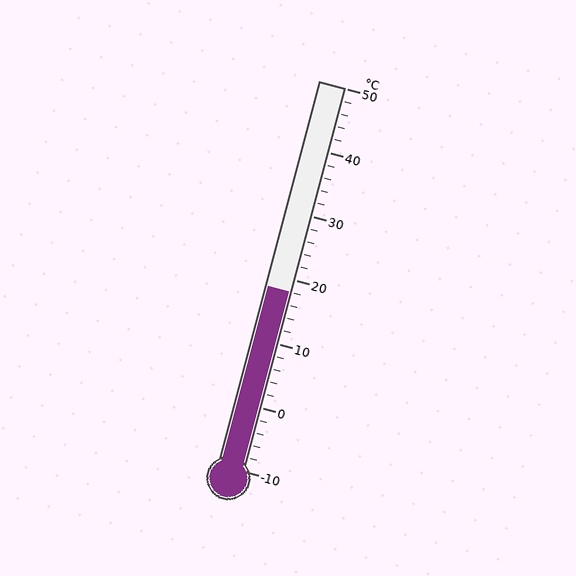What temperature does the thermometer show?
The thermometer shows approximately 18°C.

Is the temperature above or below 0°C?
The temperature is above 0°C.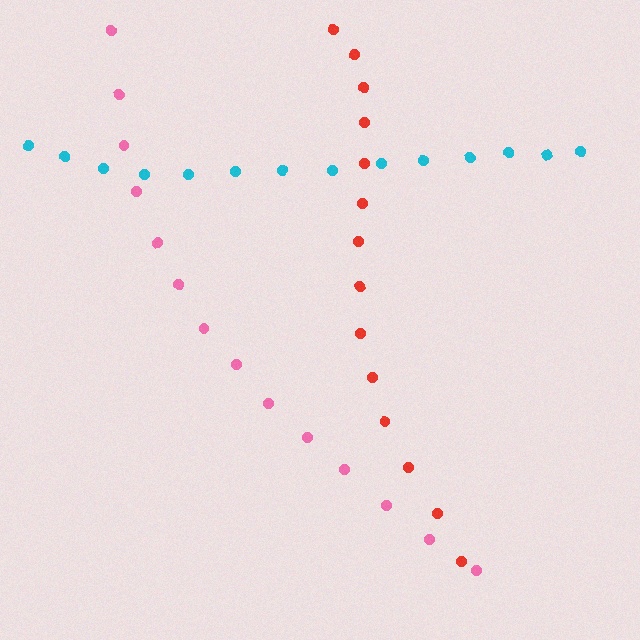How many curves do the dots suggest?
There are 3 distinct paths.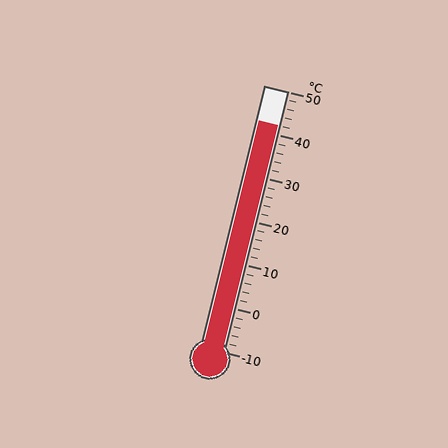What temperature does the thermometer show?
The thermometer shows approximately 42°C.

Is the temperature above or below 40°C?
The temperature is above 40°C.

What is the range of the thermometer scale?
The thermometer scale ranges from -10°C to 50°C.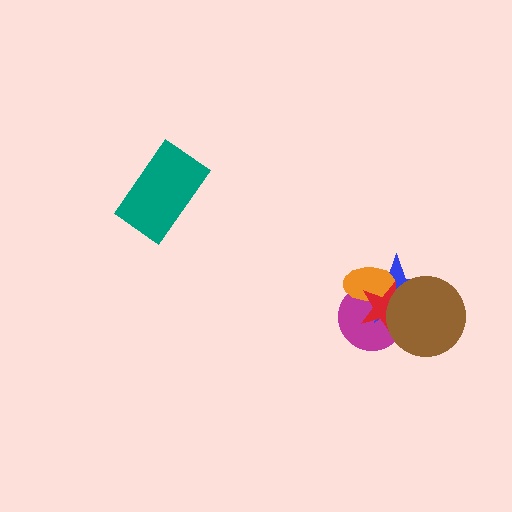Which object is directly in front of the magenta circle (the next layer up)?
The blue star is directly in front of the magenta circle.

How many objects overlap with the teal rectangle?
0 objects overlap with the teal rectangle.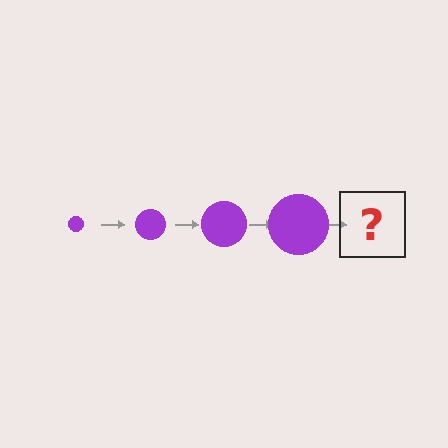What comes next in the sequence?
The next element should be a purple circle, larger than the previous one.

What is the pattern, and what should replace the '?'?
The pattern is that the circle gets progressively larger each step. The '?' should be a purple circle, larger than the previous one.